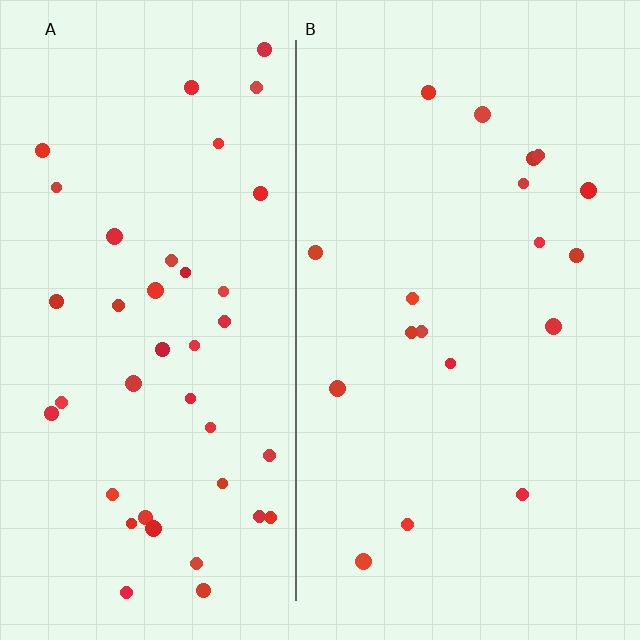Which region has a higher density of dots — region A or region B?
A (the left).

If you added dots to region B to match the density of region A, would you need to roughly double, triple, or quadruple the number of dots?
Approximately double.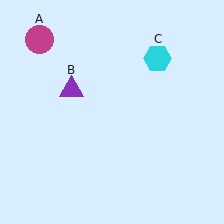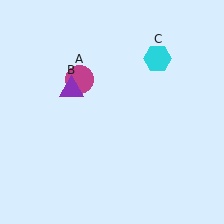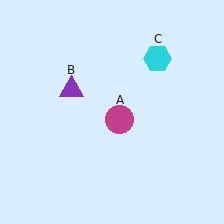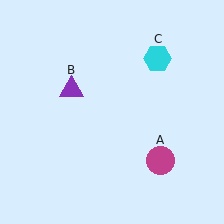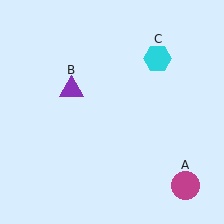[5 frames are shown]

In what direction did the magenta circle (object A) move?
The magenta circle (object A) moved down and to the right.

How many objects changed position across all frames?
1 object changed position: magenta circle (object A).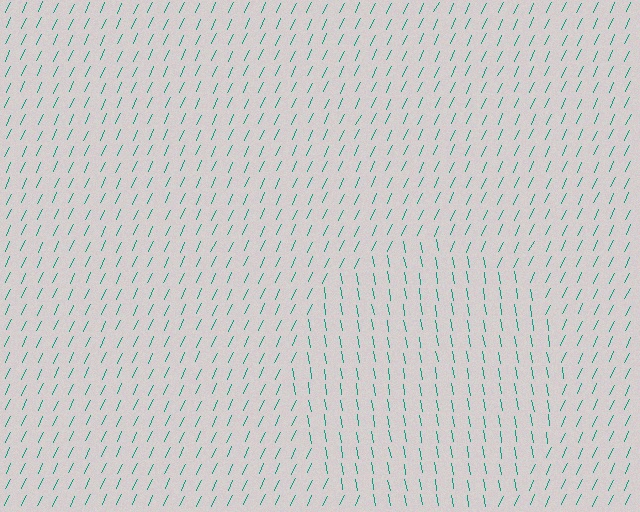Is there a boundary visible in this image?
Yes, there is a texture boundary formed by a change in line orientation.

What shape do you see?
I see a circle.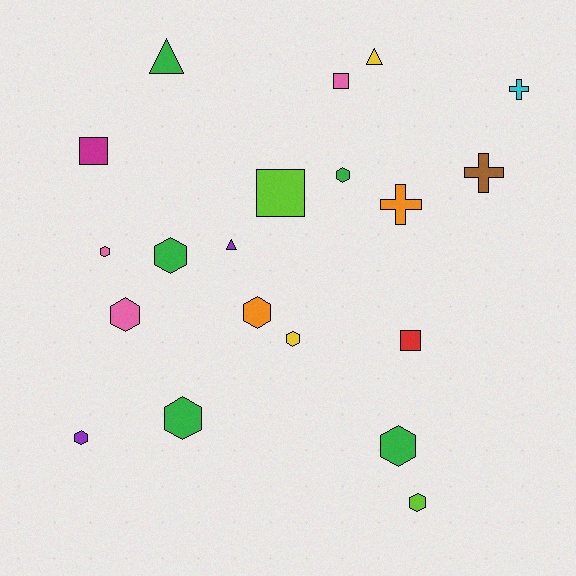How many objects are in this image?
There are 20 objects.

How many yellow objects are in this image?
There are 2 yellow objects.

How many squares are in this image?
There are 4 squares.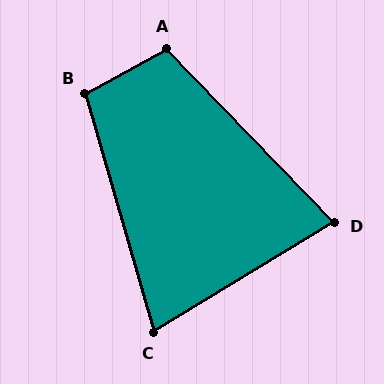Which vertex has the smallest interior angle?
C, at approximately 75 degrees.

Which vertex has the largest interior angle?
A, at approximately 105 degrees.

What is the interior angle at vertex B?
Approximately 103 degrees (obtuse).